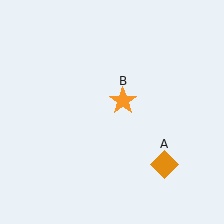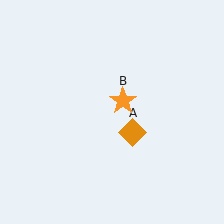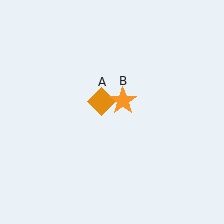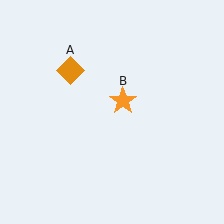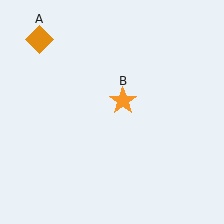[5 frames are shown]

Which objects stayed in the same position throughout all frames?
Orange star (object B) remained stationary.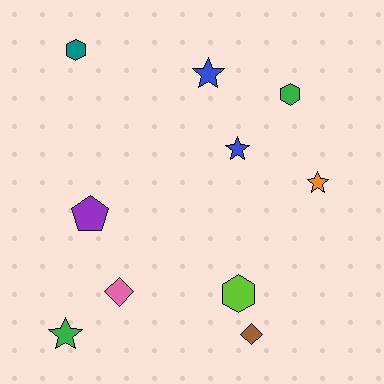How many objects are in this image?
There are 10 objects.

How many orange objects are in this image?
There is 1 orange object.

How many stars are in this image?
There are 4 stars.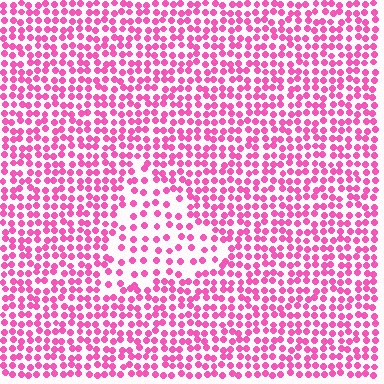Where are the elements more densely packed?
The elements are more densely packed outside the triangle boundary.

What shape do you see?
I see a triangle.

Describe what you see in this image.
The image contains small pink elements arranged at two different densities. A triangle-shaped region is visible where the elements are less densely packed than the surrounding area.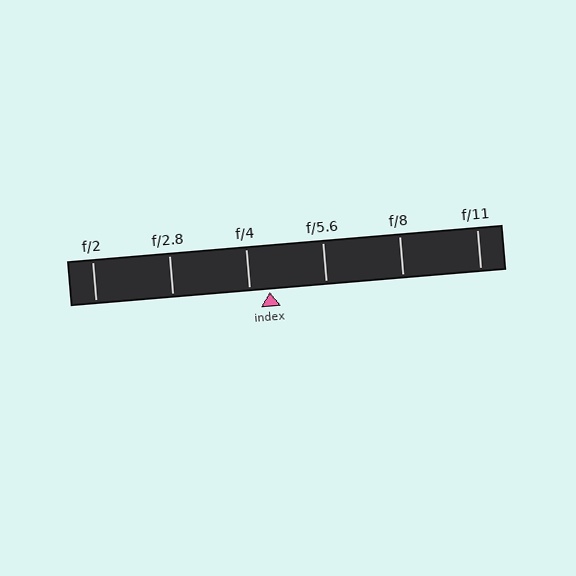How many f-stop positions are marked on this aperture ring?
There are 6 f-stop positions marked.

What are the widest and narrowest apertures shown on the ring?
The widest aperture shown is f/2 and the narrowest is f/11.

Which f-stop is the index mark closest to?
The index mark is closest to f/4.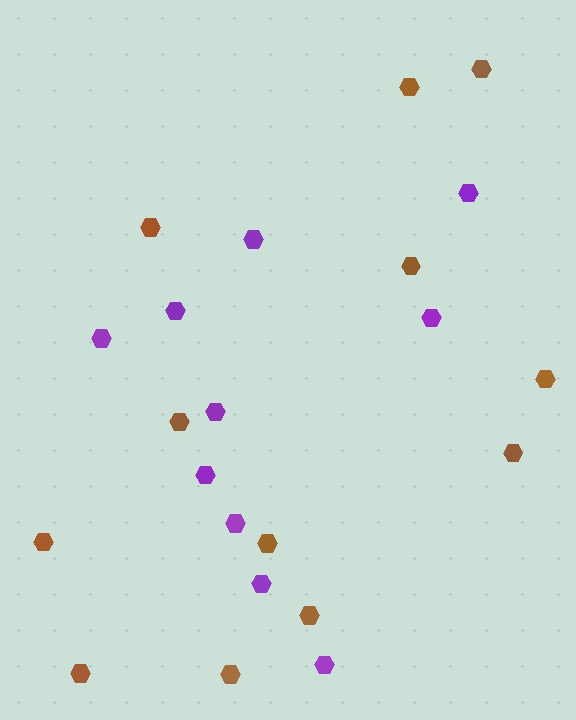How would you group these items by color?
There are 2 groups: one group of brown hexagons (12) and one group of purple hexagons (10).